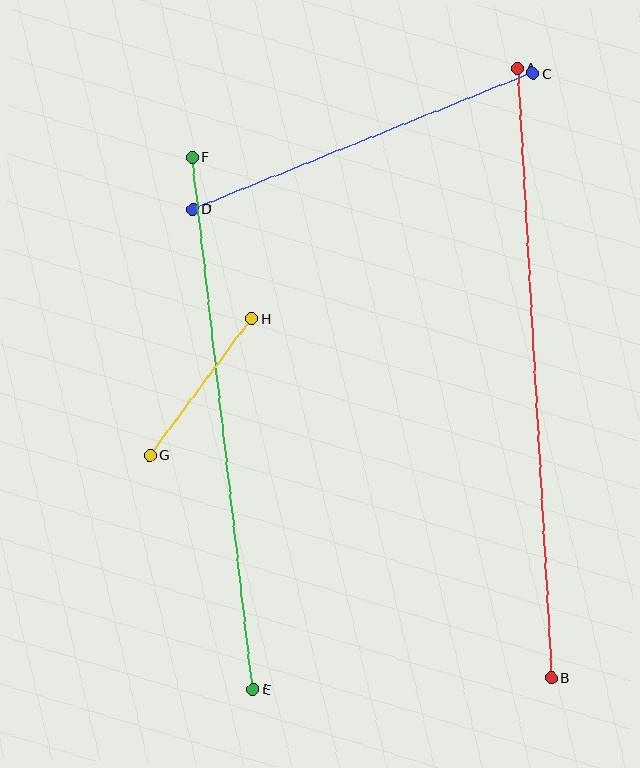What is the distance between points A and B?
The distance is approximately 611 pixels.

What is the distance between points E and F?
The distance is approximately 536 pixels.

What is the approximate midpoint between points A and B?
The midpoint is at approximately (534, 373) pixels.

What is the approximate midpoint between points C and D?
The midpoint is at approximately (363, 141) pixels.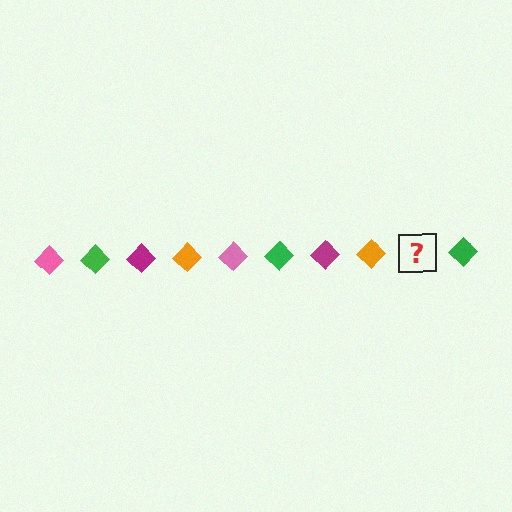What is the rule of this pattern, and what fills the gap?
The rule is that the pattern cycles through pink, green, magenta, orange diamonds. The gap should be filled with a pink diamond.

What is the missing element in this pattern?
The missing element is a pink diamond.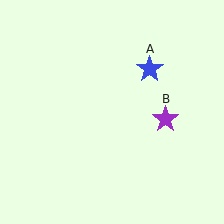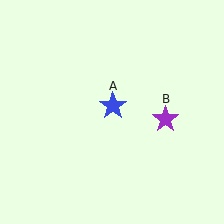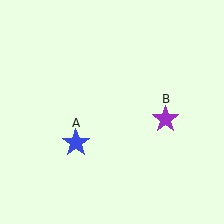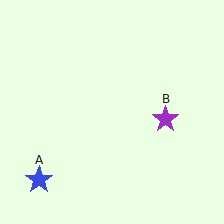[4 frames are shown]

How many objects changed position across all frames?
1 object changed position: blue star (object A).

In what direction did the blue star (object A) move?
The blue star (object A) moved down and to the left.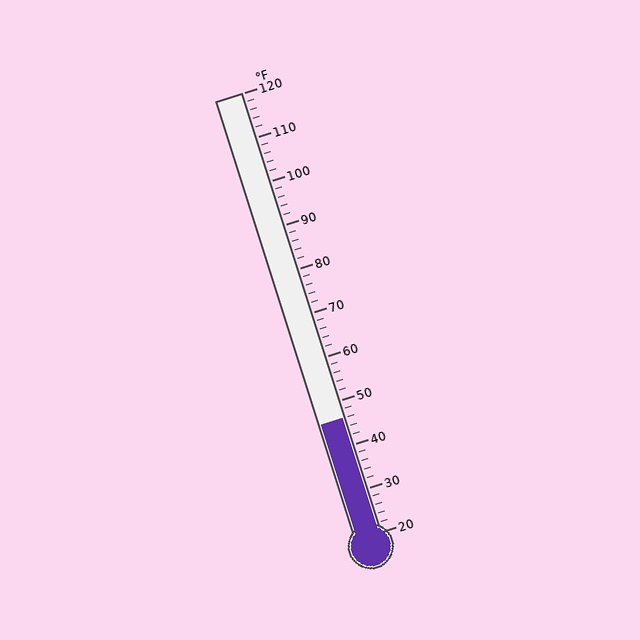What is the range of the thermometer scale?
The thermometer scale ranges from 20°F to 120°F.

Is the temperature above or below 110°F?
The temperature is below 110°F.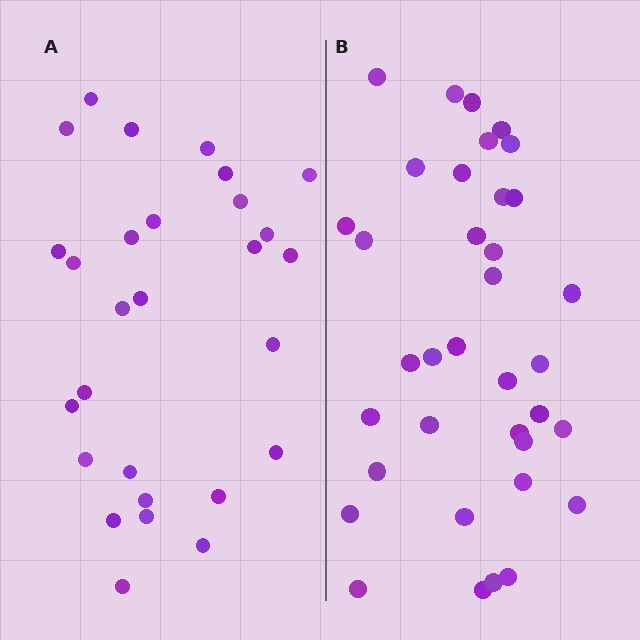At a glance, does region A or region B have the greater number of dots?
Region B (the right region) has more dots.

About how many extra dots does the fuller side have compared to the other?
Region B has roughly 8 or so more dots than region A.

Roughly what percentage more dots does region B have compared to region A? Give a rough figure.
About 30% more.